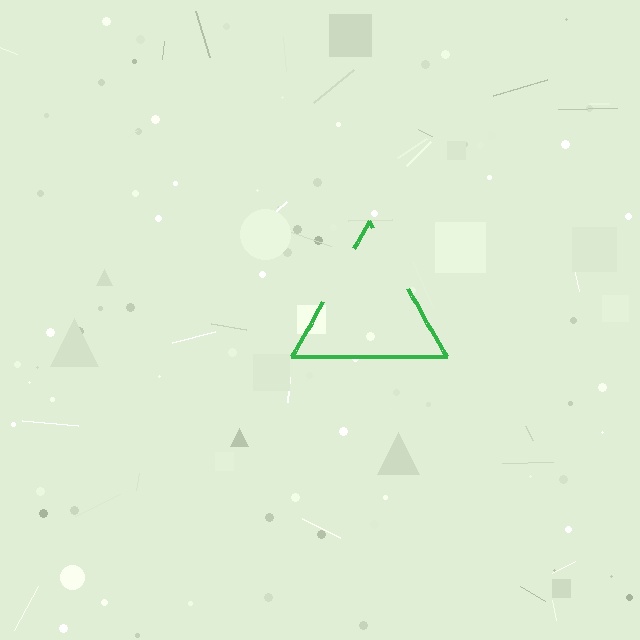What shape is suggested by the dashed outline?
The dashed outline suggests a triangle.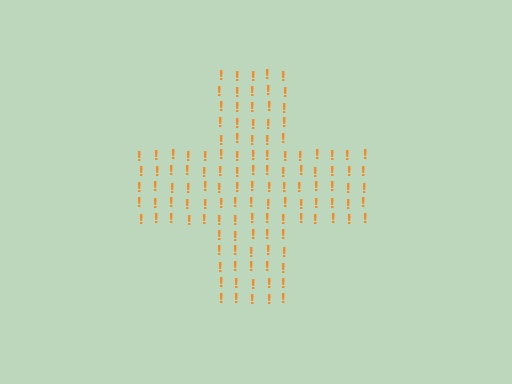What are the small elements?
The small elements are exclamation marks.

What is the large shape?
The large shape is a cross.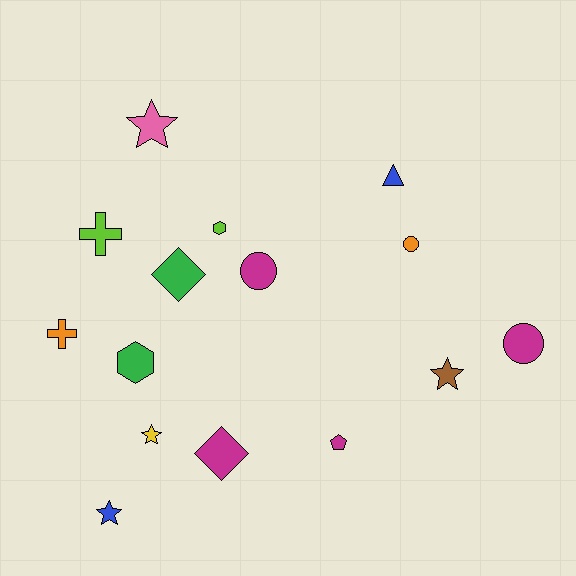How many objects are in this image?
There are 15 objects.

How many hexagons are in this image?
There are 2 hexagons.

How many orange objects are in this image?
There are 2 orange objects.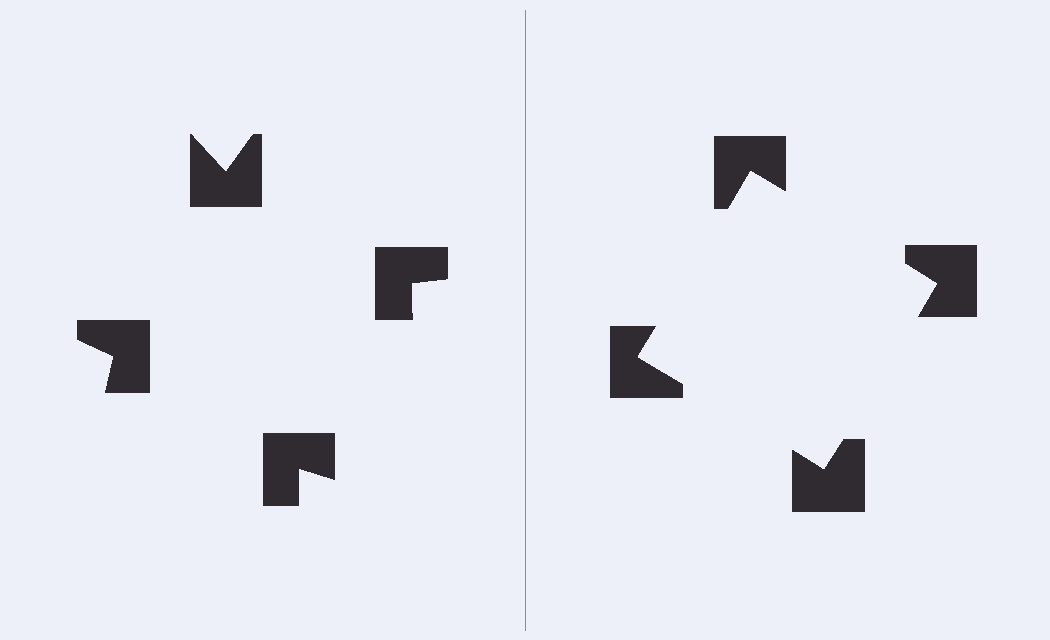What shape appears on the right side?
An illusory square.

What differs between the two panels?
The notched squares are positioned identically on both sides; only the wedge orientations differ. On the right they align to a square; on the left they are misaligned.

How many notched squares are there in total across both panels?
8 — 4 on each side.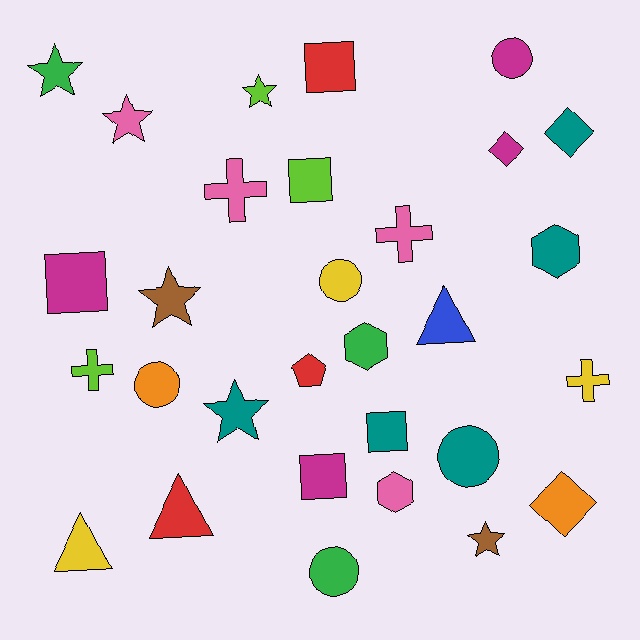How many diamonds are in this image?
There are 3 diamonds.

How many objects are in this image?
There are 30 objects.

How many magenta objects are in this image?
There are 4 magenta objects.